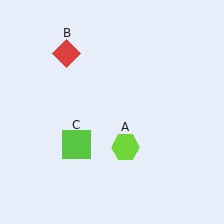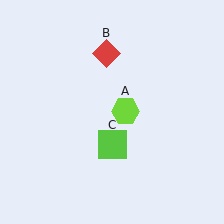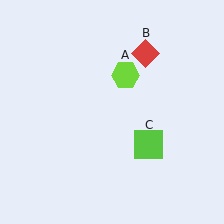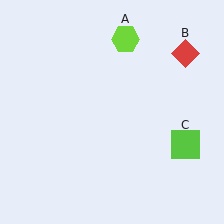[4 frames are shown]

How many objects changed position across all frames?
3 objects changed position: lime hexagon (object A), red diamond (object B), lime square (object C).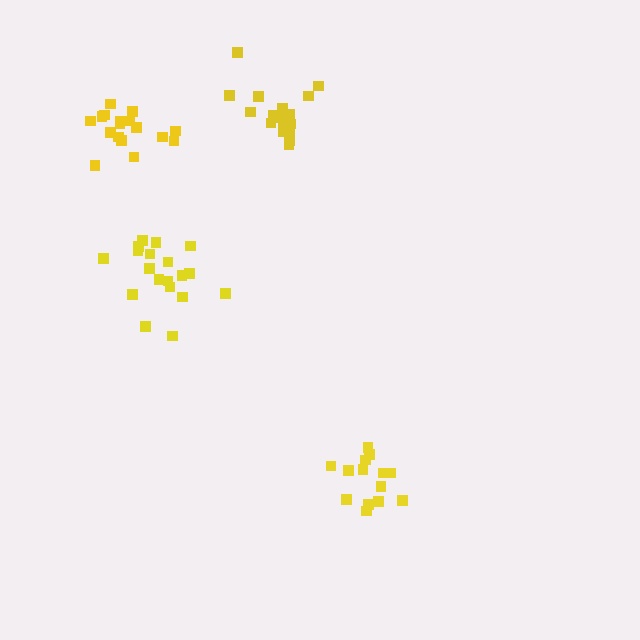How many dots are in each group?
Group 1: 19 dots, Group 2: 17 dots, Group 3: 14 dots, Group 4: 18 dots (68 total).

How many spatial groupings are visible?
There are 4 spatial groupings.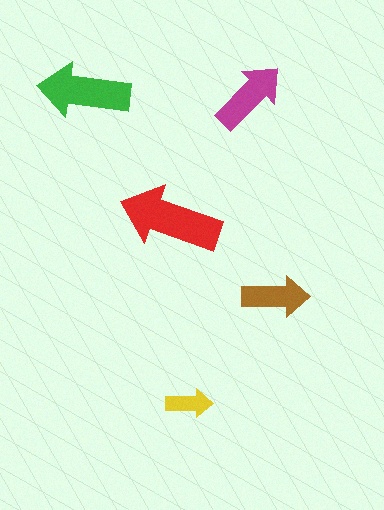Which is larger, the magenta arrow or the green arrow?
The green one.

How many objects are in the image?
There are 5 objects in the image.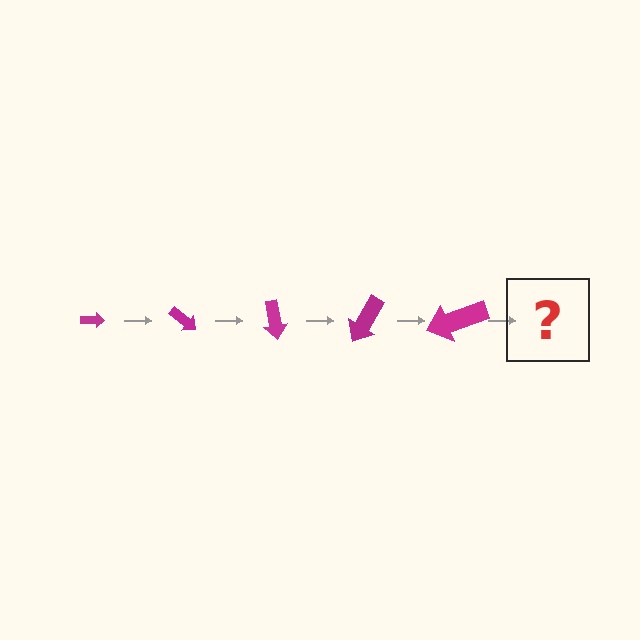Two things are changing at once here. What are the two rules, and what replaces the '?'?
The two rules are that the arrow grows larger each step and it rotates 40 degrees each step. The '?' should be an arrow, larger than the previous one and rotated 200 degrees from the start.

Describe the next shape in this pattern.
It should be an arrow, larger than the previous one and rotated 200 degrees from the start.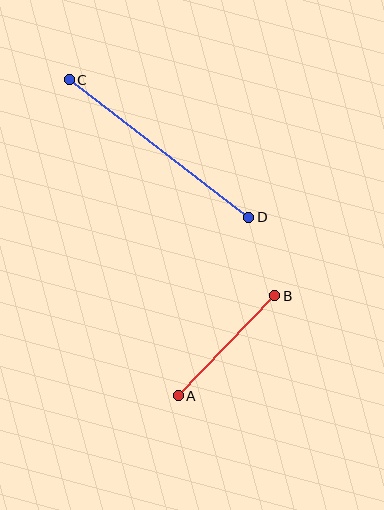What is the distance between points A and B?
The distance is approximately 139 pixels.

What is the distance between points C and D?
The distance is approximately 226 pixels.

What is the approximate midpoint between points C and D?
The midpoint is at approximately (159, 149) pixels.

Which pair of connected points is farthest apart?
Points C and D are farthest apart.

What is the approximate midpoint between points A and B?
The midpoint is at approximately (226, 346) pixels.